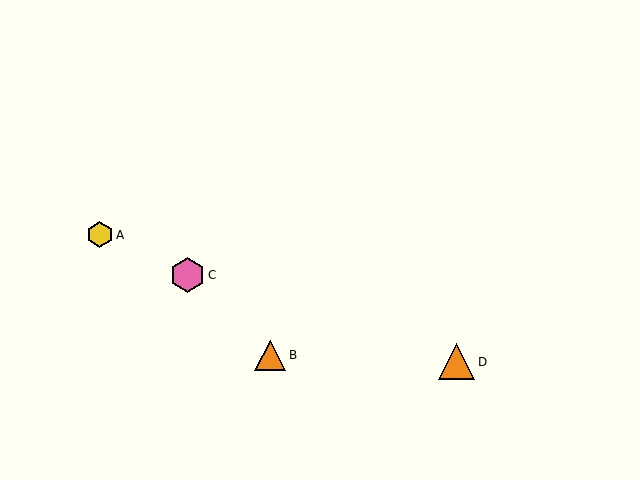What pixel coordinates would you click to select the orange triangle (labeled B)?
Click at (270, 355) to select the orange triangle B.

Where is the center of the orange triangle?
The center of the orange triangle is at (457, 362).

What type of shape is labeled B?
Shape B is an orange triangle.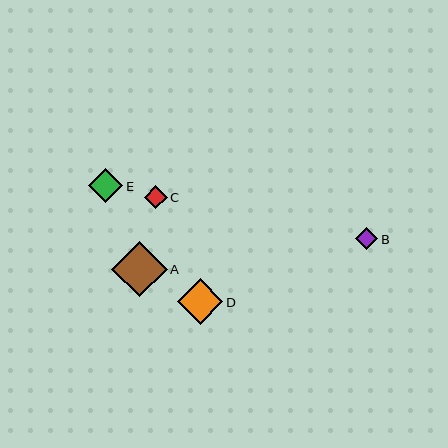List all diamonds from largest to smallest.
From largest to smallest: A, D, E, C, B.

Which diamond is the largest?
Diamond A is the largest with a size of approximately 55 pixels.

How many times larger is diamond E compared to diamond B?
Diamond E is approximately 1.5 times the size of diamond B.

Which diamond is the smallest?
Diamond B is the smallest with a size of approximately 22 pixels.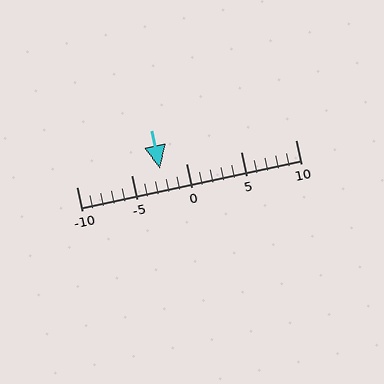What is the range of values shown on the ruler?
The ruler shows values from -10 to 10.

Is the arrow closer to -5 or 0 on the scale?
The arrow is closer to 0.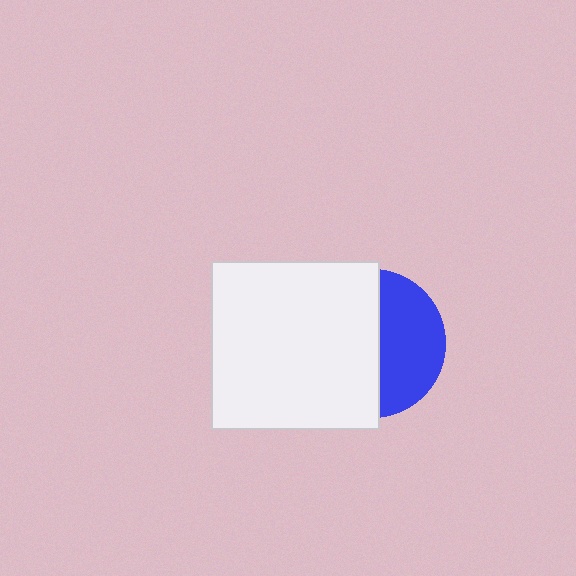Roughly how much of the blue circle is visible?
A small part of it is visible (roughly 43%).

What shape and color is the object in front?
The object in front is a white square.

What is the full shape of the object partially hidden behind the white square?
The partially hidden object is a blue circle.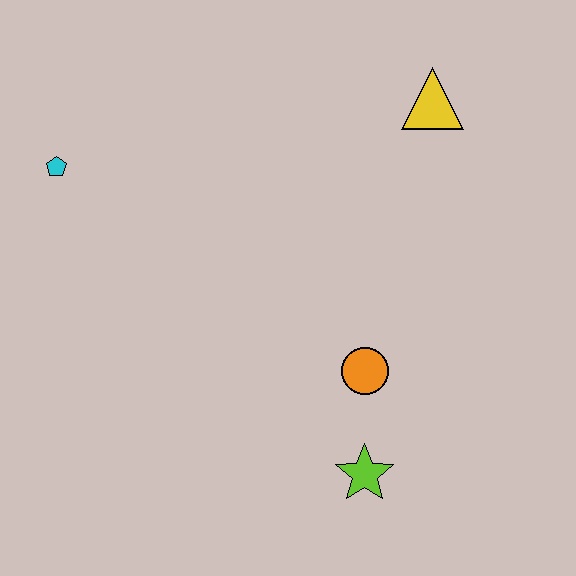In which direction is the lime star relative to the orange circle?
The lime star is below the orange circle.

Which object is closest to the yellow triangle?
The orange circle is closest to the yellow triangle.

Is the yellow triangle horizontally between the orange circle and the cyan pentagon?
No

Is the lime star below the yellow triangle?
Yes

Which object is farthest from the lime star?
The cyan pentagon is farthest from the lime star.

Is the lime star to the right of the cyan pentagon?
Yes